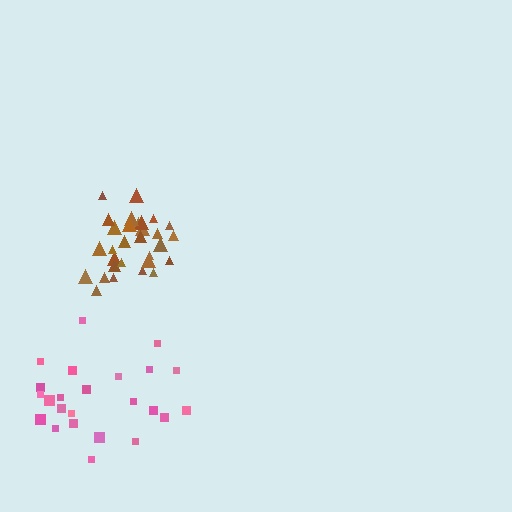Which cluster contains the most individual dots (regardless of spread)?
Brown (31).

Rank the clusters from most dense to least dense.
brown, pink.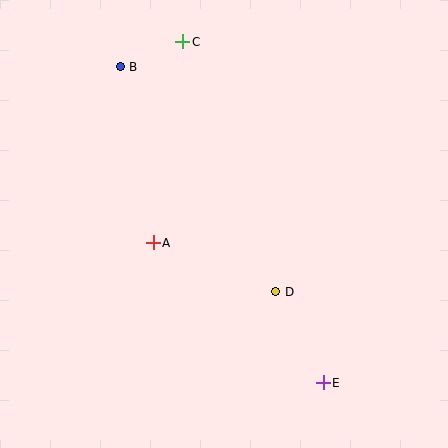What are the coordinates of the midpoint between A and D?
The midpoint between A and D is at (215, 267).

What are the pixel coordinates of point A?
Point A is at (153, 243).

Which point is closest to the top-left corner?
Point B is closest to the top-left corner.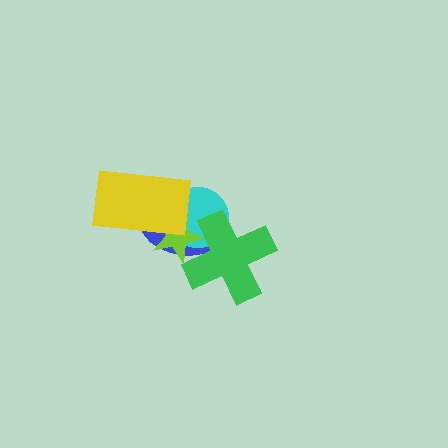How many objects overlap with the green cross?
3 objects overlap with the green cross.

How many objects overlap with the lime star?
4 objects overlap with the lime star.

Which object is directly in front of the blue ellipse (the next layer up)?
The cyan circle is directly in front of the blue ellipse.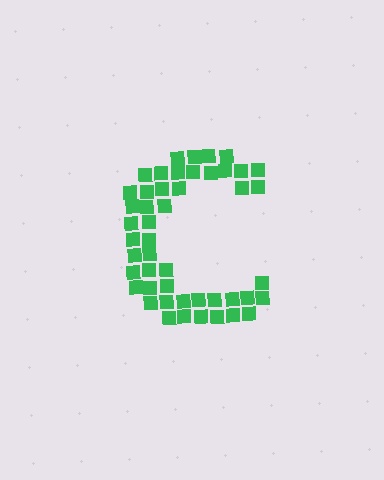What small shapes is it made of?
It is made of small squares.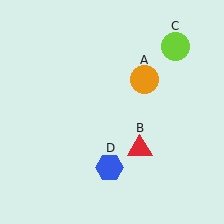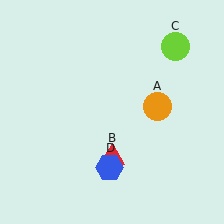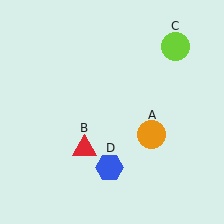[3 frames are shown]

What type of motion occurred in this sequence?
The orange circle (object A), red triangle (object B) rotated clockwise around the center of the scene.